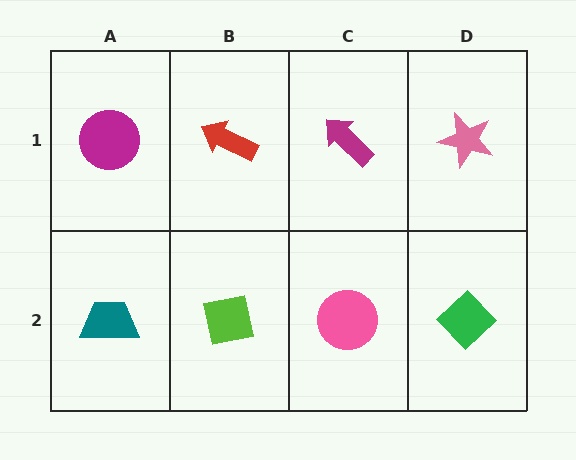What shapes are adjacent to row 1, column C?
A pink circle (row 2, column C), a red arrow (row 1, column B), a pink star (row 1, column D).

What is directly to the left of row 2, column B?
A teal trapezoid.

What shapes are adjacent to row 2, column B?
A red arrow (row 1, column B), a teal trapezoid (row 2, column A), a pink circle (row 2, column C).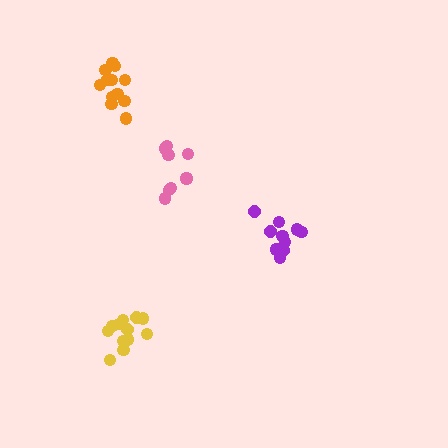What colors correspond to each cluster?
The clusters are colored: purple, pink, orange, yellow.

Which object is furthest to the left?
The orange cluster is leftmost.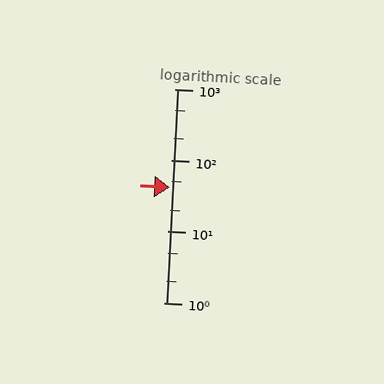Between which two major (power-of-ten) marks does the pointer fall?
The pointer is between 10 and 100.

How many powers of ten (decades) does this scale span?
The scale spans 3 decades, from 1 to 1000.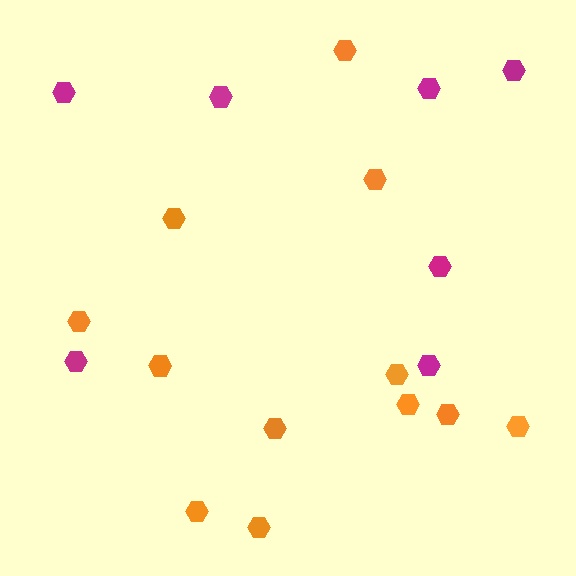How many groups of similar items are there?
There are 2 groups: one group of orange hexagons (12) and one group of magenta hexagons (7).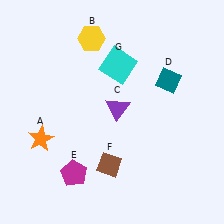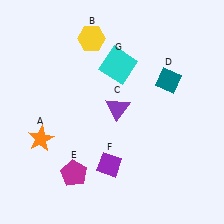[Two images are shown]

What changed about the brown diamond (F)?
In Image 1, F is brown. In Image 2, it changed to purple.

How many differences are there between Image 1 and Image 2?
There is 1 difference between the two images.